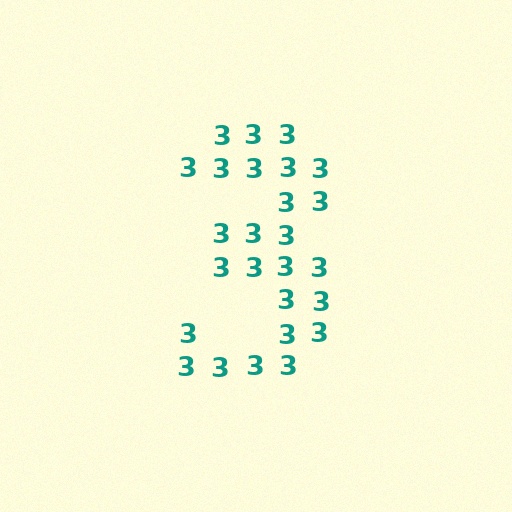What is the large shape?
The large shape is the digit 3.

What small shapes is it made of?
It is made of small digit 3's.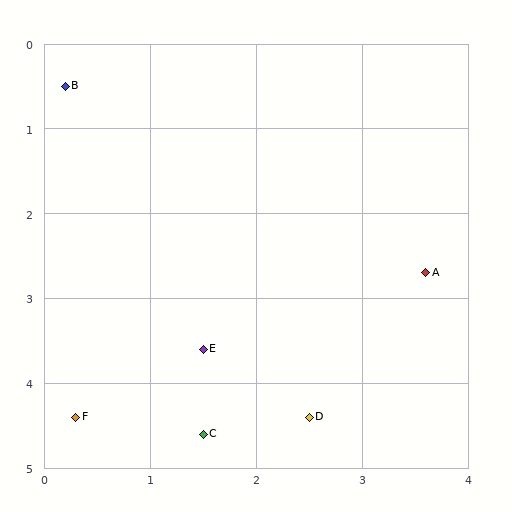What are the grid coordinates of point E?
Point E is at approximately (1.5, 3.6).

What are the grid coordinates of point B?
Point B is at approximately (0.2, 0.5).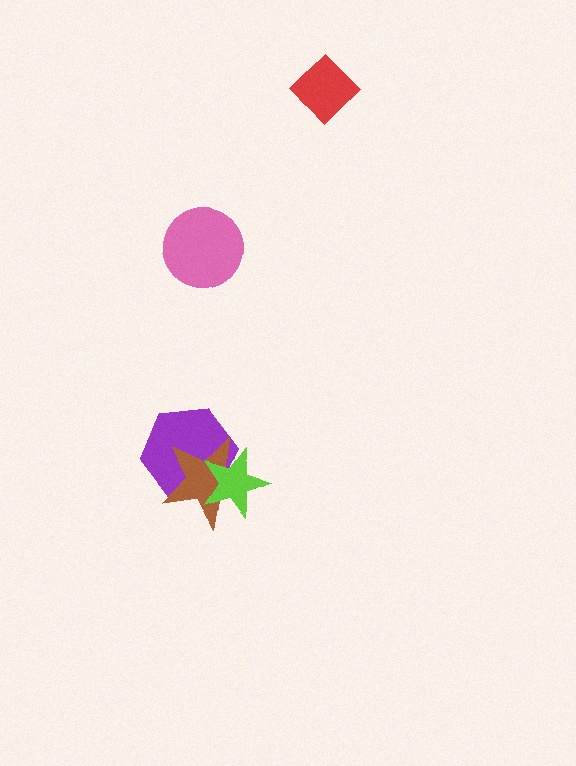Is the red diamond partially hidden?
No, no other shape covers it.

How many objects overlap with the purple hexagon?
2 objects overlap with the purple hexagon.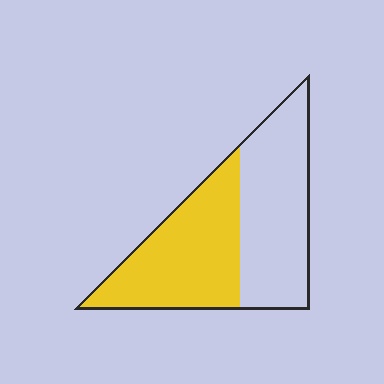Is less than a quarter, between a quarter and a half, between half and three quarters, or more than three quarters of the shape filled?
Between a quarter and a half.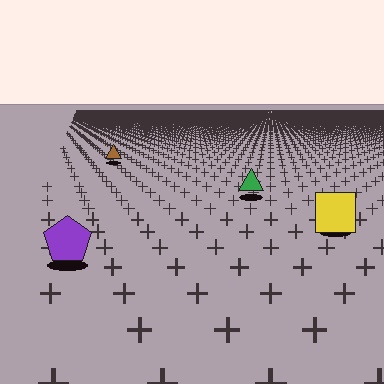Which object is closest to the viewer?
The purple pentagon is closest. The texture marks near it are larger and more spread out.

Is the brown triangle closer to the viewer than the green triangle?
No. The green triangle is closer — you can tell from the texture gradient: the ground texture is coarser near it.